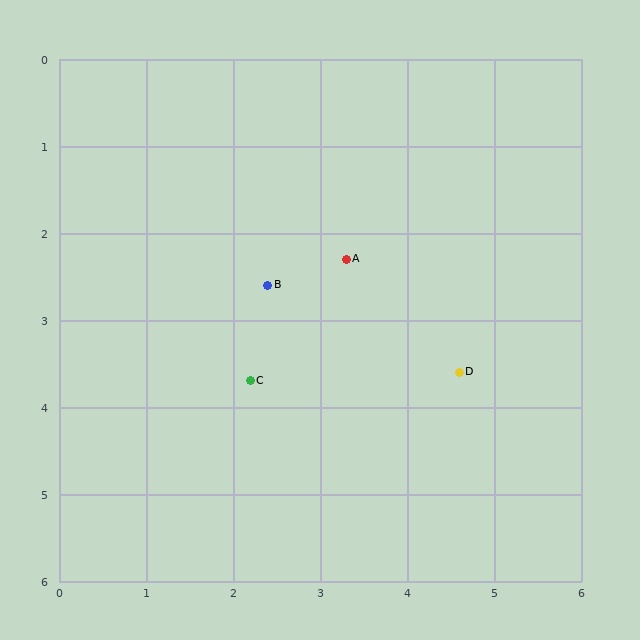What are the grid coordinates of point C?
Point C is at approximately (2.2, 3.7).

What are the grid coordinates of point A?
Point A is at approximately (3.3, 2.3).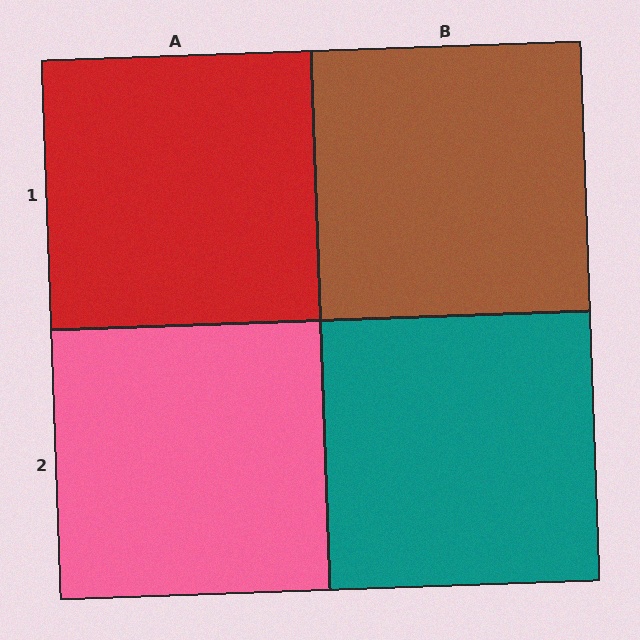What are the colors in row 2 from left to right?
Pink, teal.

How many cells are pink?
1 cell is pink.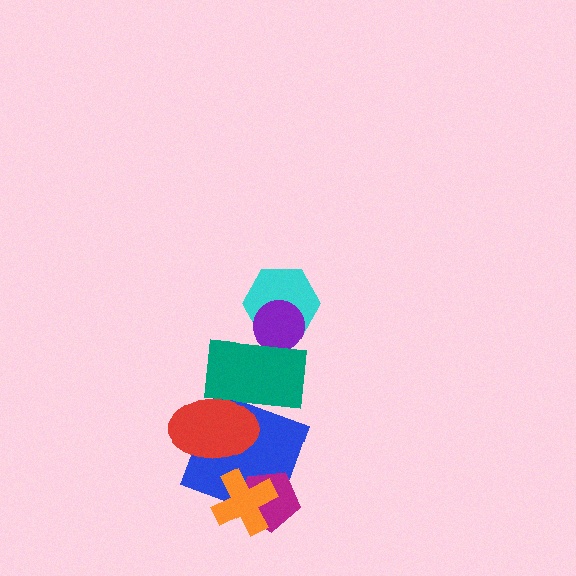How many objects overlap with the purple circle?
2 objects overlap with the purple circle.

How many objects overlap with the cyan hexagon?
2 objects overlap with the cyan hexagon.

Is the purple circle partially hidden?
Yes, it is partially covered by another shape.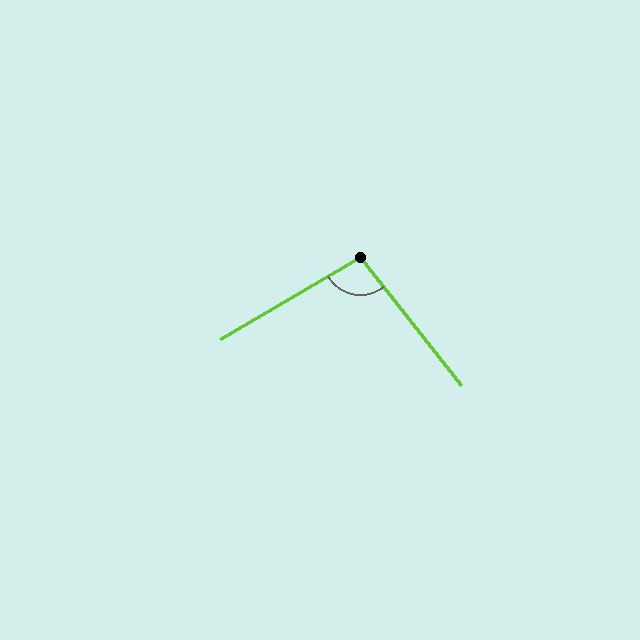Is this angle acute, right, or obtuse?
It is obtuse.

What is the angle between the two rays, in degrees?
Approximately 98 degrees.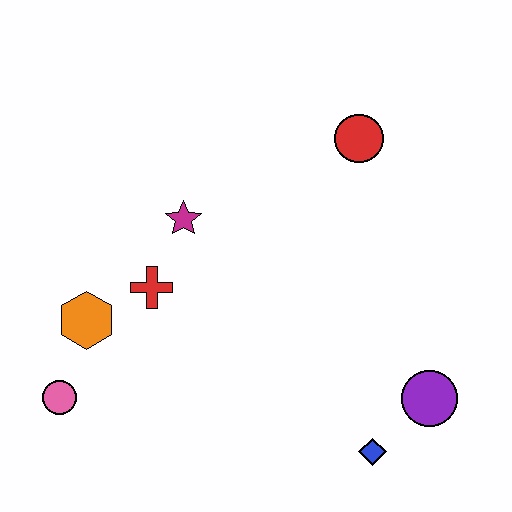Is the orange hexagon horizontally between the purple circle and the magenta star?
No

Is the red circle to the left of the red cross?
No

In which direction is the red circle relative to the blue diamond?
The red circle is above the blue diamond.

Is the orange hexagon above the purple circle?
Yes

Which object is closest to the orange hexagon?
The red cross is closest to the orange hexagon.